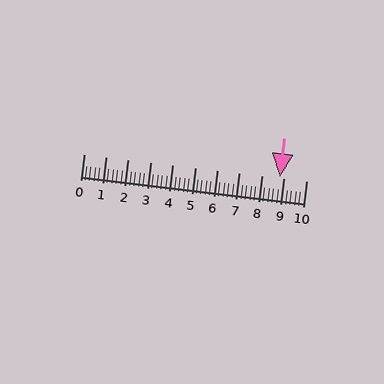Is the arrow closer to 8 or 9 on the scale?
The arrow is closer to 9.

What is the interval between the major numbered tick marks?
The major tick marks are spaced 1 units apart.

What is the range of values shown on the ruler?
The ruler shows values from 0 to 10.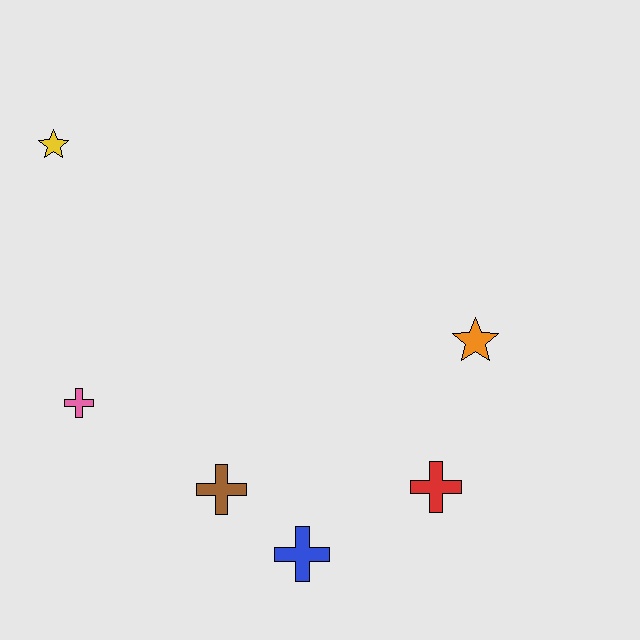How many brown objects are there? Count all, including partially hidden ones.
There is 1 brown object.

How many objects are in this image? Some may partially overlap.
There are 6 objects.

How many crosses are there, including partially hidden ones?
There are 4 crosses.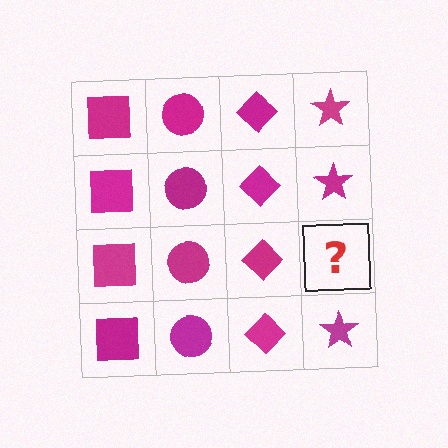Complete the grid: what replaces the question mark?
The question mark should be replaced with a magenta star.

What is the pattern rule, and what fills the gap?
The rule is that each column has a consistent shape. The gap should be filled with a magenta star.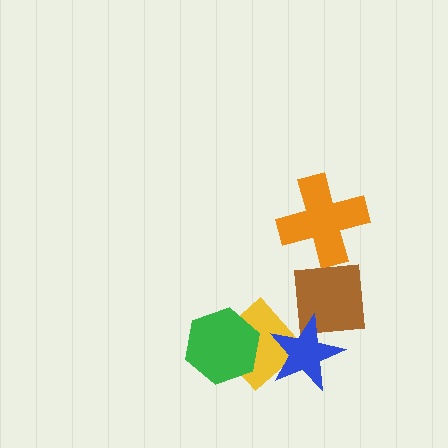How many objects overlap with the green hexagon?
1 object overlaps with the green hexagon.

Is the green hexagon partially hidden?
No, no other shape covers it.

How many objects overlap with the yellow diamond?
2 objects overlap with the yellow diamond.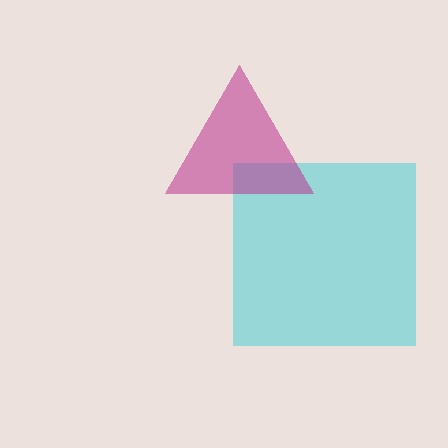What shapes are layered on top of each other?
The layered shapes are: a cyan square, a magenta triangle.